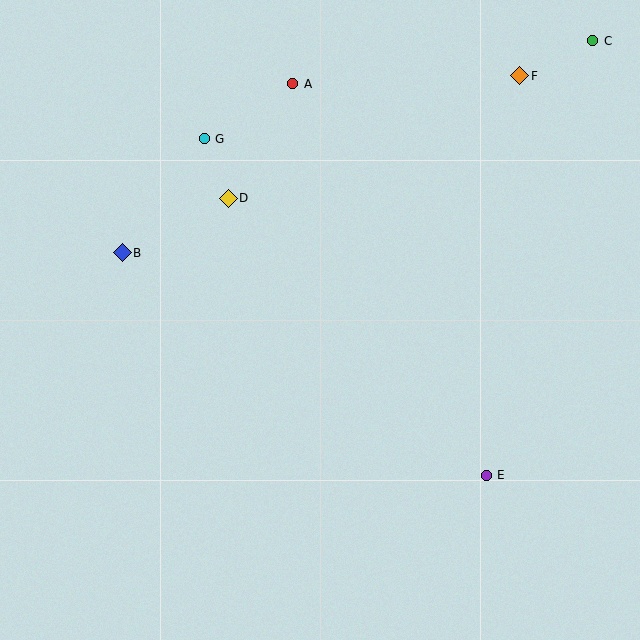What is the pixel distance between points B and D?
The distance between B and D is 119 pixels.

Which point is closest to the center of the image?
Point D at (228, 198) is closest to the center.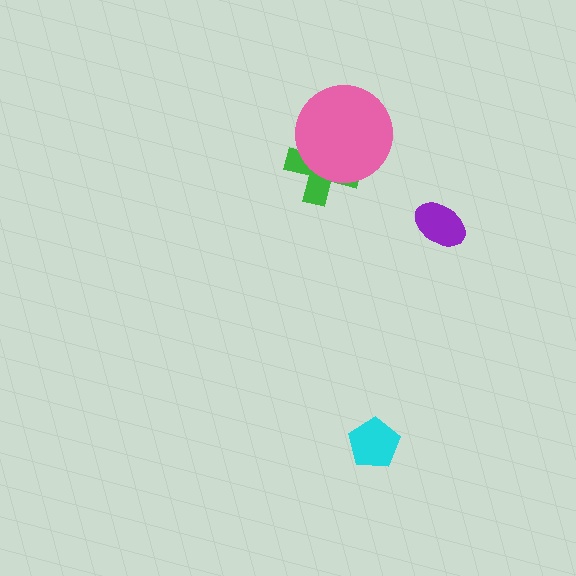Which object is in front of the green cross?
The pink circle is in front of the green cross.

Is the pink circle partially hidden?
No, no other shape covers it.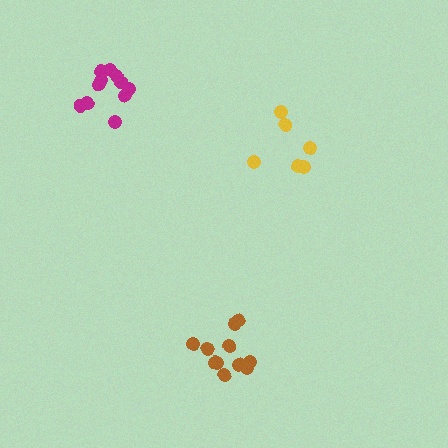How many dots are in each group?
Group 1: 6 dots, Group 2: 11 dots, Group 3: 11 dots (28 total).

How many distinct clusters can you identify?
There are 3 distinct clusters.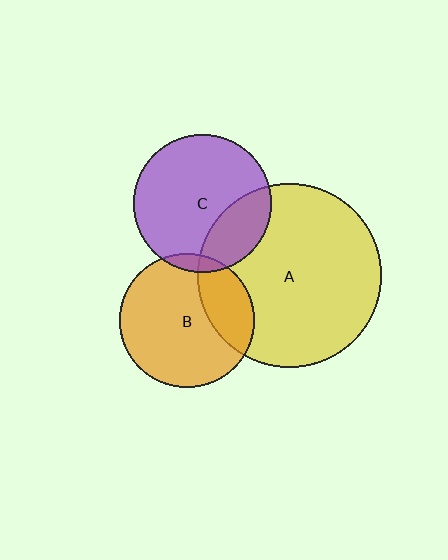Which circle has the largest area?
Circle A (yellow).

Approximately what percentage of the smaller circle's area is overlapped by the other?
Approximately 25%.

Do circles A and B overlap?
Yes.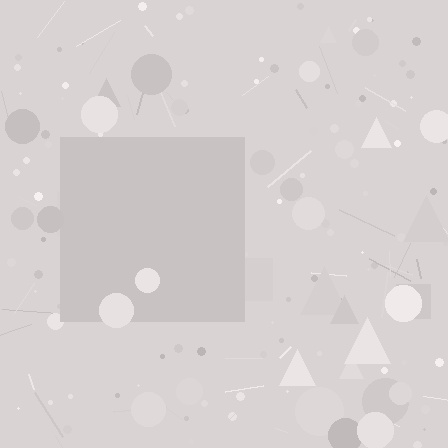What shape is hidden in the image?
A square is hidden in the image.